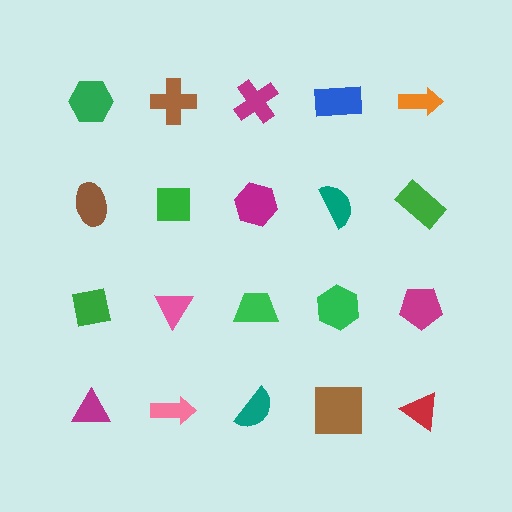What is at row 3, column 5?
A magenta pentagon.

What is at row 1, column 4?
A blue rectangle.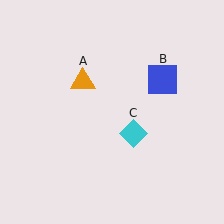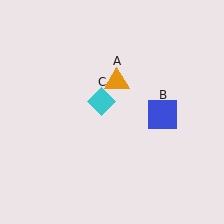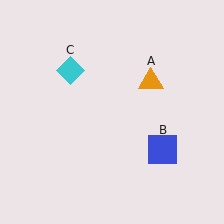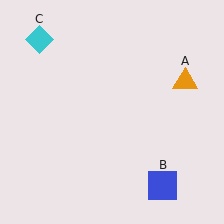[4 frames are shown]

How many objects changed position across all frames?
3 objects changed position: orange triangle (object A), blue square (object B), cyan diamond (object C).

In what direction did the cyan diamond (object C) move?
The cyan diamond (object C) moved up and to the left.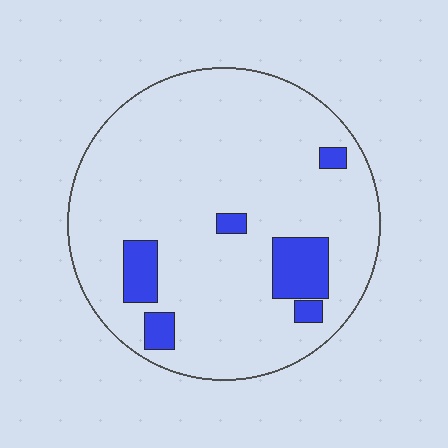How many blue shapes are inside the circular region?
6.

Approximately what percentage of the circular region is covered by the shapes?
Approximately 10%.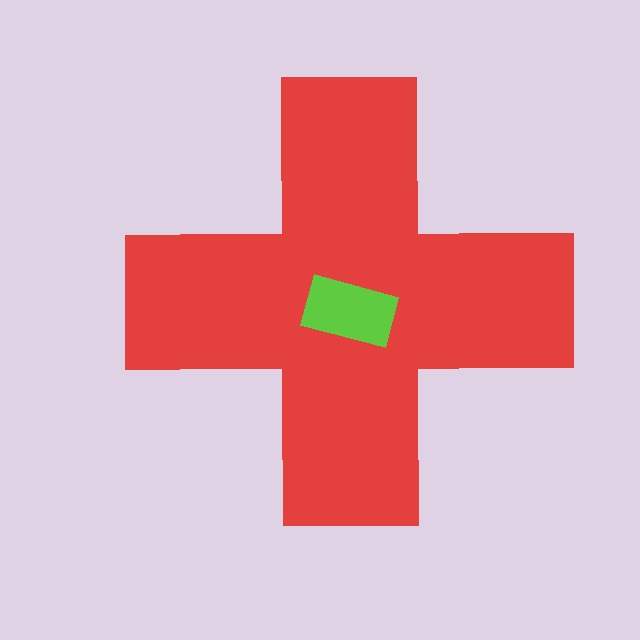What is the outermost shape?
The red cross.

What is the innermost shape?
The lime rectangle.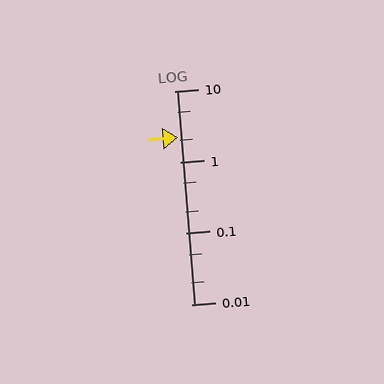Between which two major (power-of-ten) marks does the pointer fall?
The pointer is between 1 and 10.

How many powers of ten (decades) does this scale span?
The scale spans 3 decades, from 0.01 to 10.